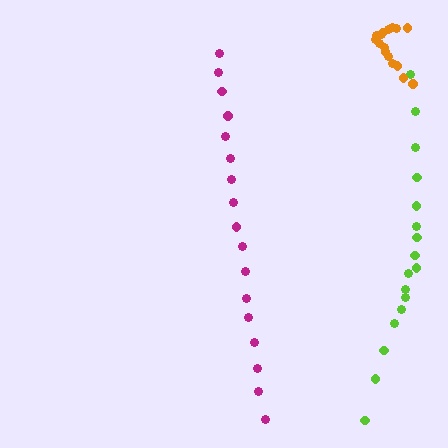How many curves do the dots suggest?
There are 3 distinct paths.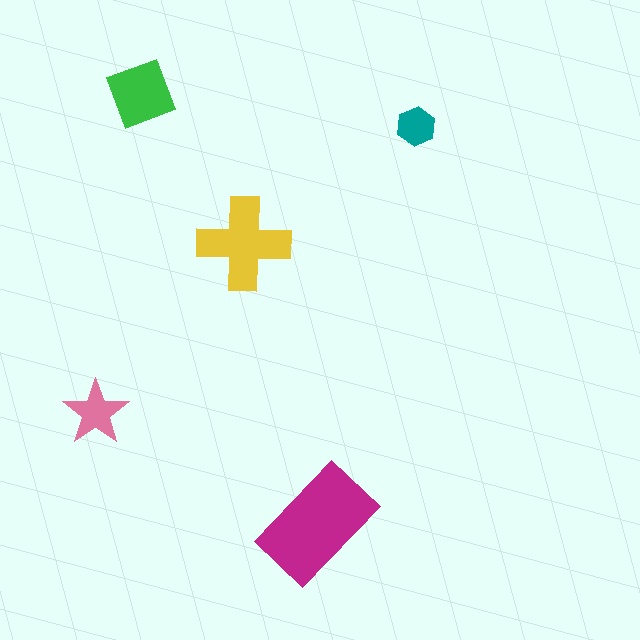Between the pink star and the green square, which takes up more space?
The green square.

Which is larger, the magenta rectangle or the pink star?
The magenta rectangle.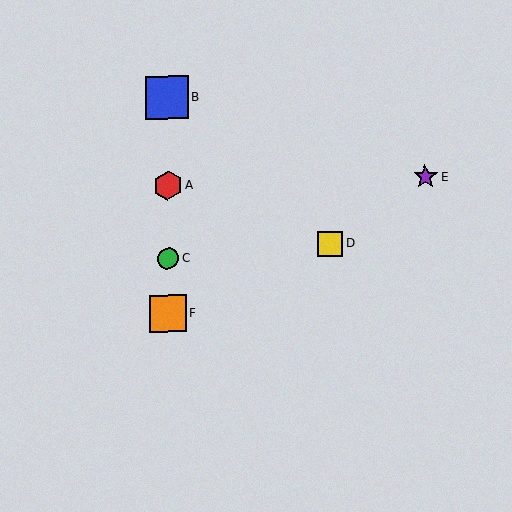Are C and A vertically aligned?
Yes, both are at x≈168.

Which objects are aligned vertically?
Objects A, B, C, F are aligned vertically.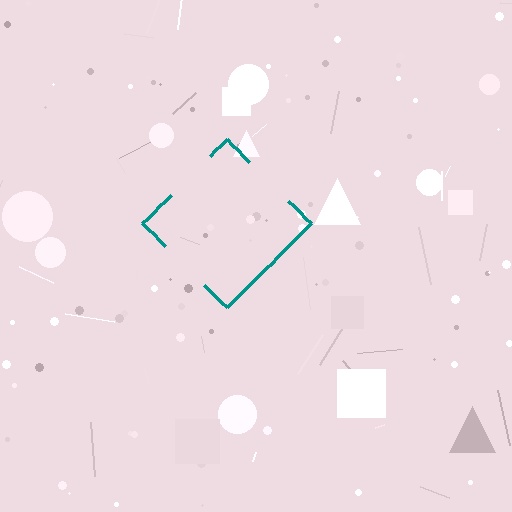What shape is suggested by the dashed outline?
The dashed outline suggests a diamond.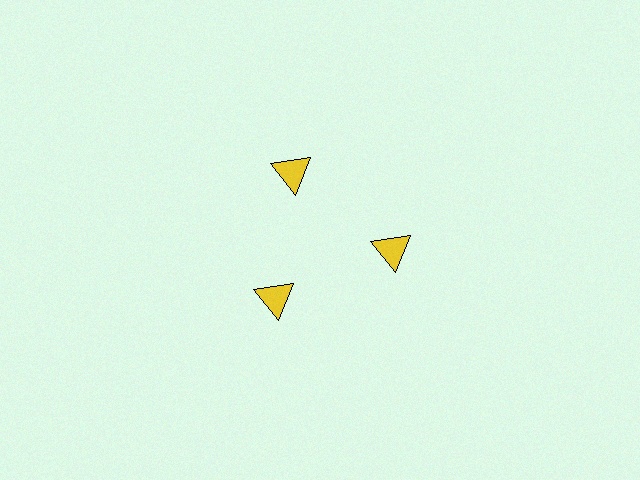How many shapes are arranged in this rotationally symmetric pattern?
There are 3 shapes, arranged in 3 groups of 1.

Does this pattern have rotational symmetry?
Yes, this pattern has 3-fold rotational symmetry. It looks the same after rotating 120 degrees around the center.